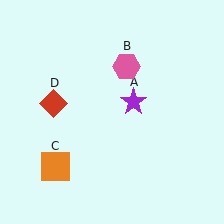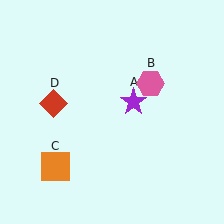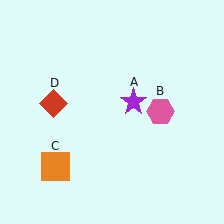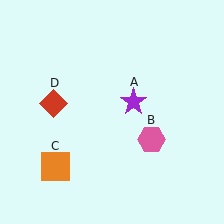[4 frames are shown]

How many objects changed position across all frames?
1 object changed position: pink hexagon (object B).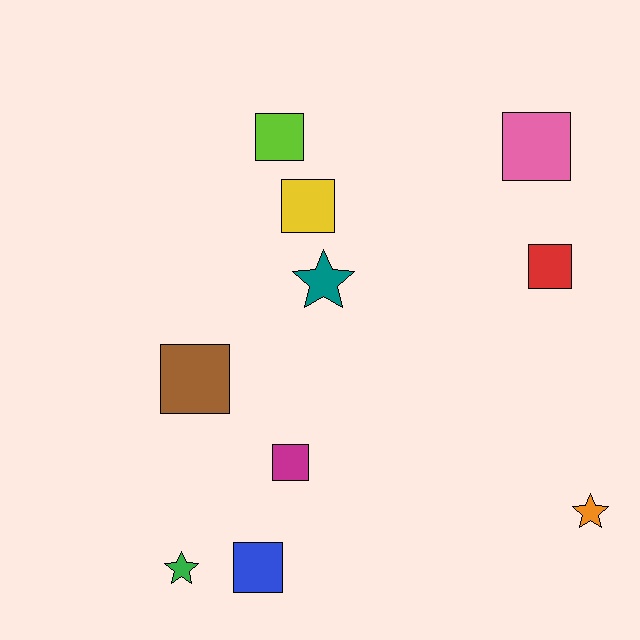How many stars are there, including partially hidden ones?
There are 3 stars.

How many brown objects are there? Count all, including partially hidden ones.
There is 1 brown object.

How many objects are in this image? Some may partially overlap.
There are 10 objects.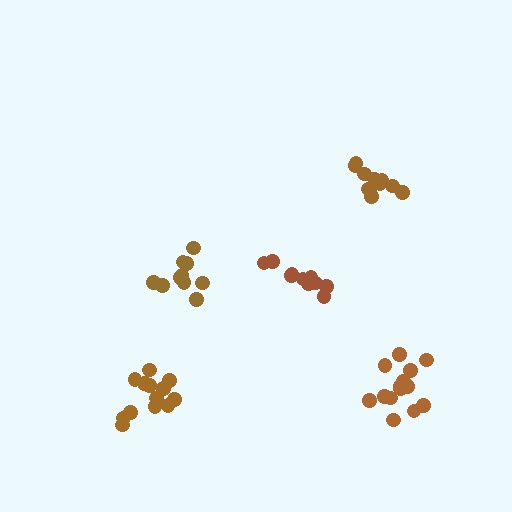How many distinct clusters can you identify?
There are 5 distinct clusters.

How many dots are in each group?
Group 1: 10 dots, Group 2: 13 dots, Group 3: 10 dots, Group 4: 11 dots, Group 5: 14 dots (58 total).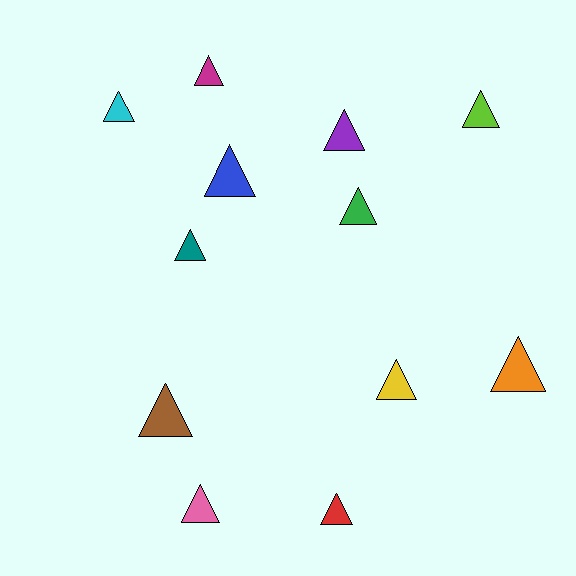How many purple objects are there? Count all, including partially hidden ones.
There is 1 purple object.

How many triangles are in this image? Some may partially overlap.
There are 12 triangles.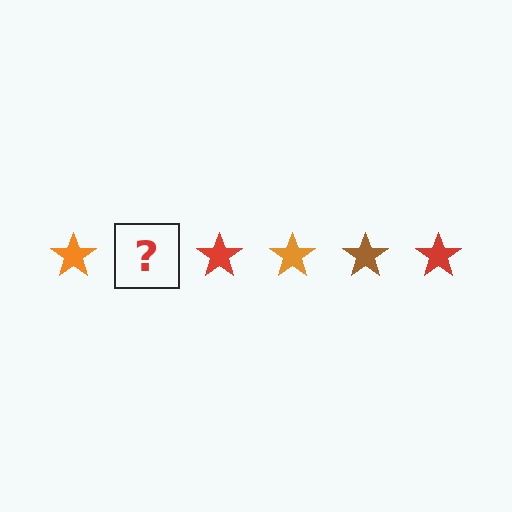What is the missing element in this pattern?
The missing element is a brown star.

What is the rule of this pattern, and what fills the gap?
The rule is that the pattern cycles through orange, brown, red stars. The gap should be filled with a brown star.